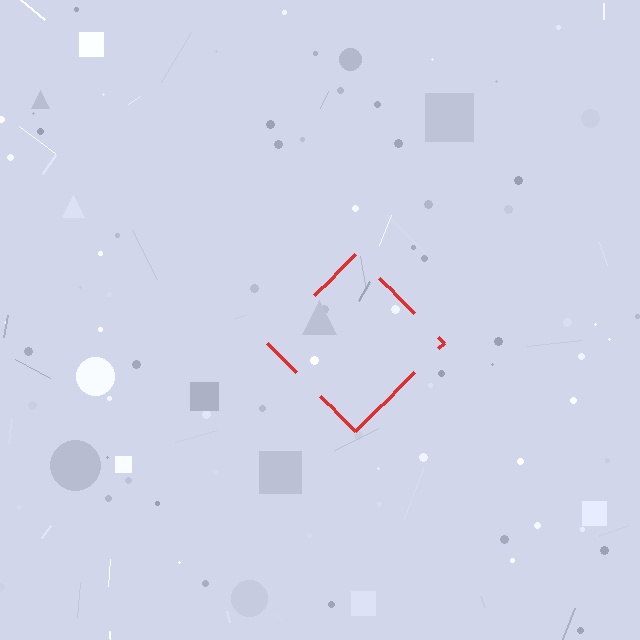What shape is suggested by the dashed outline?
The dashed outline suggests a diamond.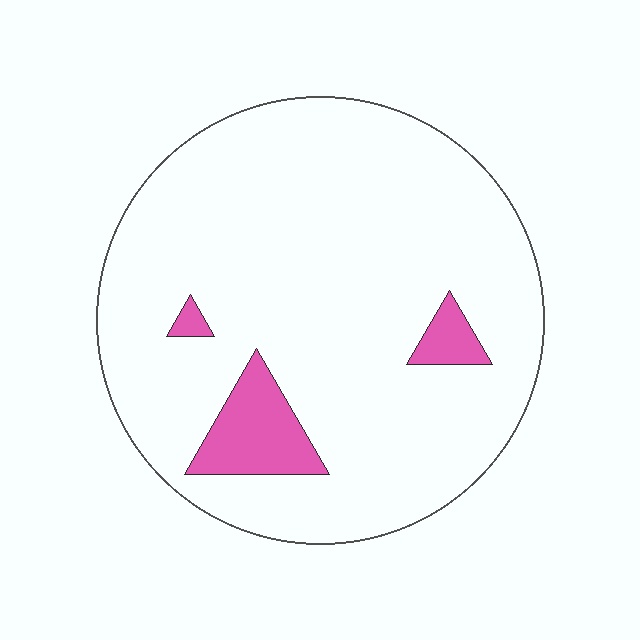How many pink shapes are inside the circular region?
3.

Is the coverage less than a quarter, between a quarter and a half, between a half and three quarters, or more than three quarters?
Less than a quarter.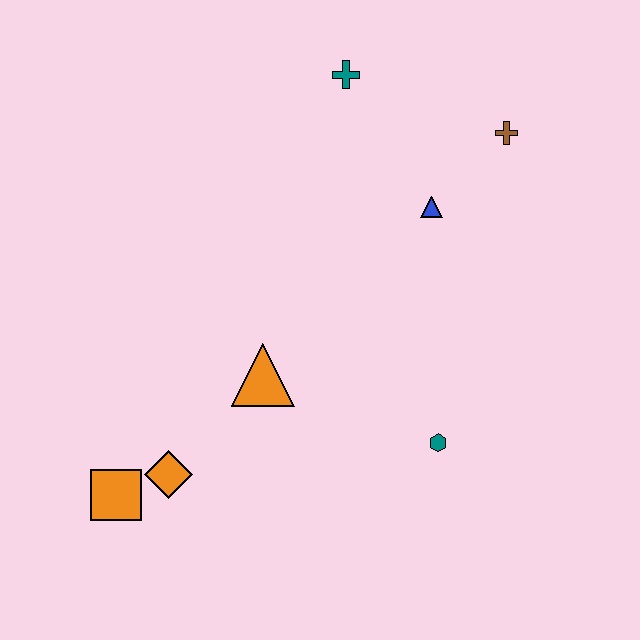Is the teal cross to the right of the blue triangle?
No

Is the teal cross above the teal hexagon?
Yes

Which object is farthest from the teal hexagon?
The teal cross is farthest from the teal hexagon.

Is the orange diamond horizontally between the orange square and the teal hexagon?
Yes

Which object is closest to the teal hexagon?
The orange triangle is closest to the teal hexagon.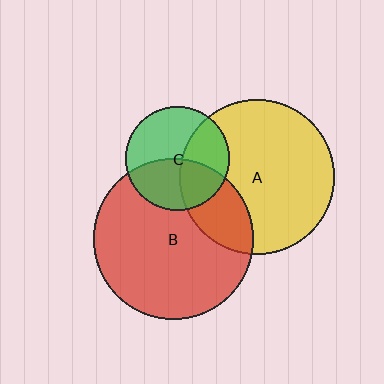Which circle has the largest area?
Circle B (red).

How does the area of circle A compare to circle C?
Approximately 2.2 times.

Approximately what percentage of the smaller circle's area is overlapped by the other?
Approximately 45%.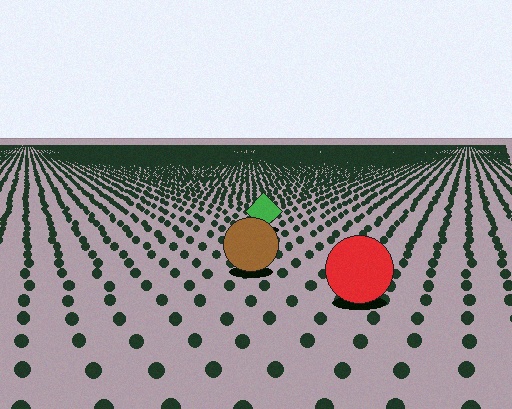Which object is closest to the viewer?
The red circle is closest. The texture marks near it are larger and more spread out.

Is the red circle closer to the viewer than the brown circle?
Yes. The red circle is closer — you can tell from the texture gradient: the ground texture is coarser near it.